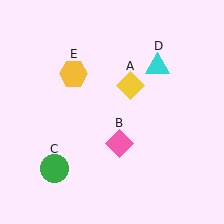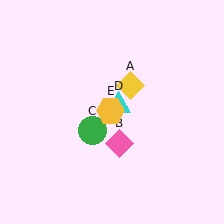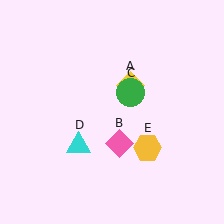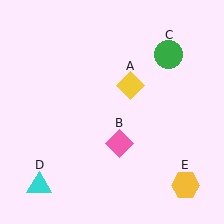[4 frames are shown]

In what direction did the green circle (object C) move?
The green circle (object C) moved up and to the right.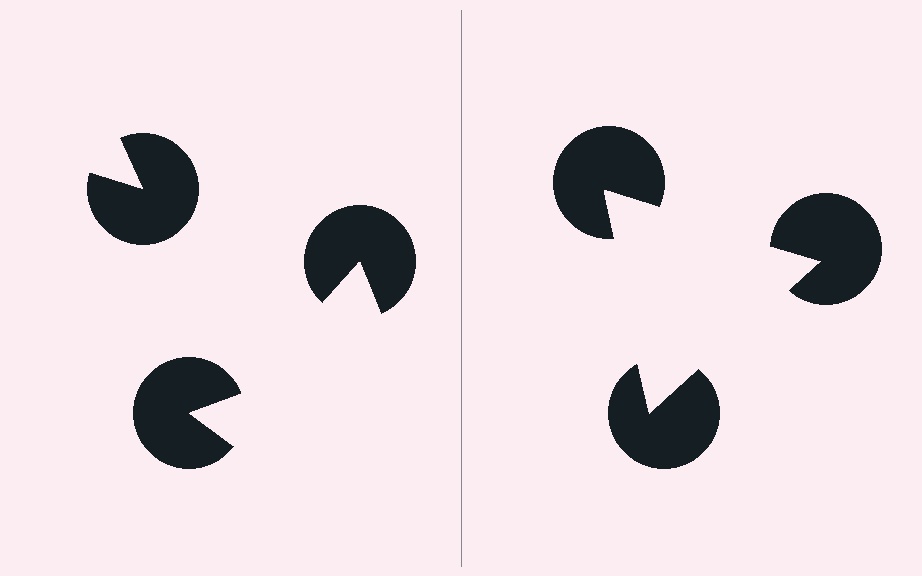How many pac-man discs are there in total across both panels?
6 — 3 on each side.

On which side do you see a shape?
An illusory triangle appears on the right side. On the left side the wedge cuts are rotated, so no coherent shape forms.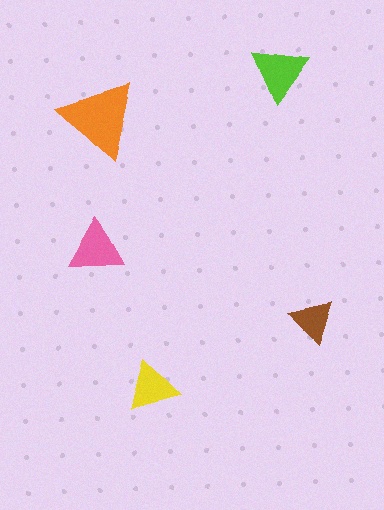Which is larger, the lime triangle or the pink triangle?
The lime one.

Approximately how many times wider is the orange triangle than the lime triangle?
About 1.5 times wider.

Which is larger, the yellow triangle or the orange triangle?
The orange one.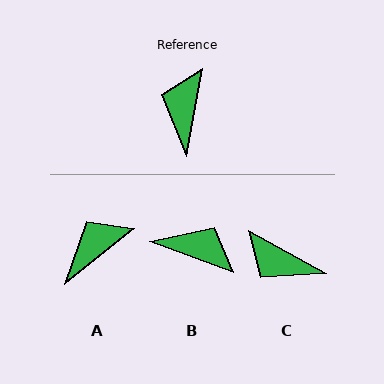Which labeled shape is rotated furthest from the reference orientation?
B, about 100 degrees away.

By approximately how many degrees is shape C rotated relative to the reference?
Approximately 71 degrees counter-clockwise.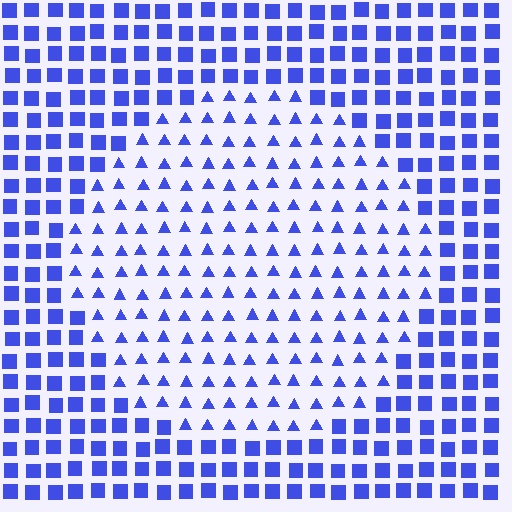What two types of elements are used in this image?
The image uses triangles inside the circle region and squares outside it.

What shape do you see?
I see a circle.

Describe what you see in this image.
The image is filled with small blue elements arranged in a uniform grid. A circle-shaped region contains triangles, while the surrounding area contains squares. The boundary is defined purely by the change in element shape.